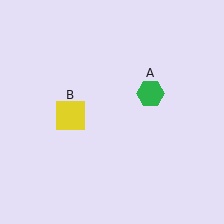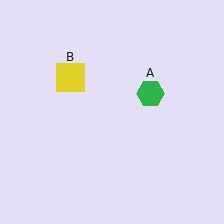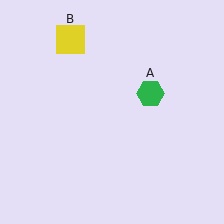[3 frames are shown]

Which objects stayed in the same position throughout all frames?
Green hexagon (object A) remained stationary.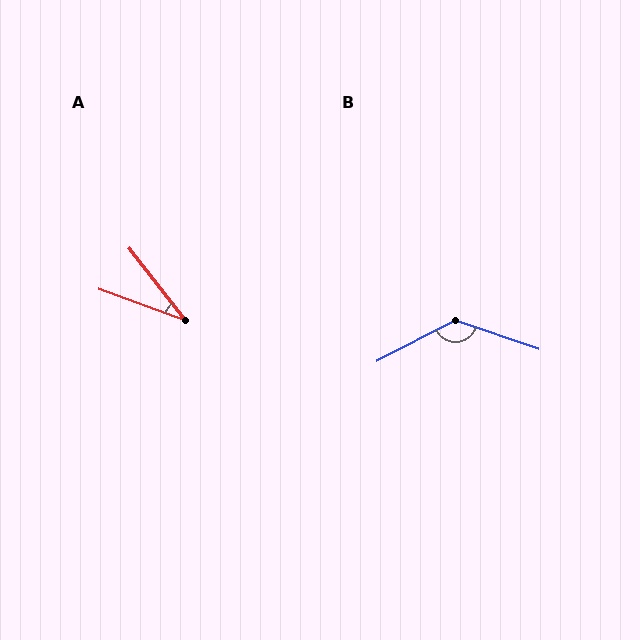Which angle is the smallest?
A, at approximately 32 degrees.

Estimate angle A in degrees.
Approximately 32 degrees.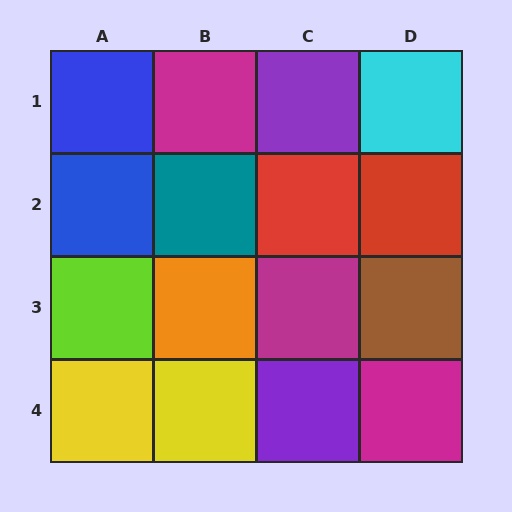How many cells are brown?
1 cell is brown.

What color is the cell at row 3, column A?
Lime.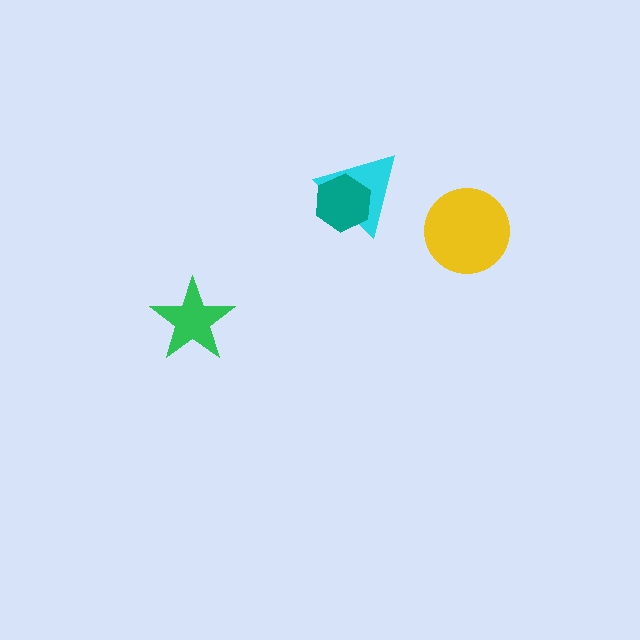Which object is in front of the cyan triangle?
The teal hexagon is in front of the cyan triangle.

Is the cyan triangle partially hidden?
Yes, it is partially covered by another shape.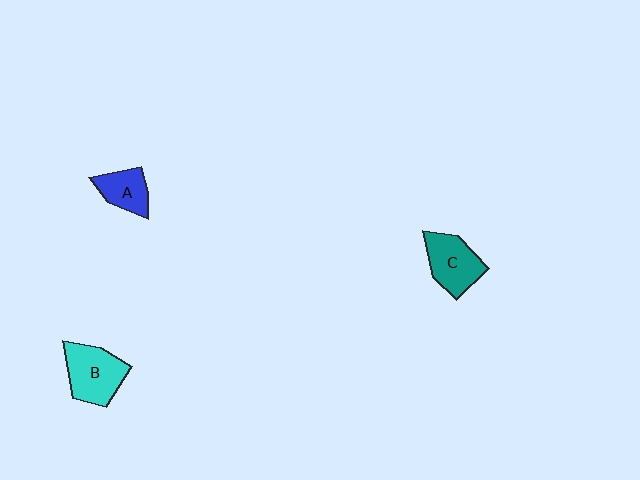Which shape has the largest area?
Shape B (cyan).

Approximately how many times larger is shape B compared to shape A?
Approximately 1.6 times.